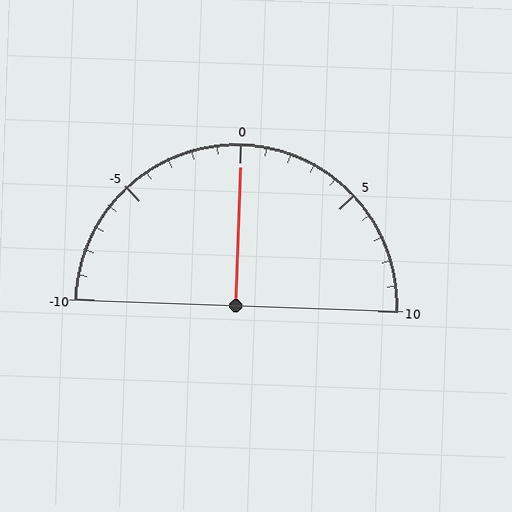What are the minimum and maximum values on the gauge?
The gauge ranges from -10 to 10.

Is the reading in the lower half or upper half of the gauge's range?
The reading is in the upper half of the range (-10 to 10).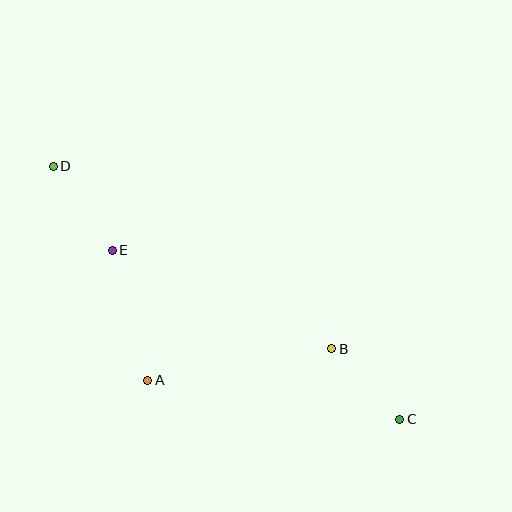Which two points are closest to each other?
Points B and C are closest to each other.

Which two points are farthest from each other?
Points C and D are farthest from each other.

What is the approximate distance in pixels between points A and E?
The distance between A and E is approximately 135 pixels.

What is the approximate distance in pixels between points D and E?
The distance between D and E is approximately 103 pixels.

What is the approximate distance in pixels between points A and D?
The distance between A and D is approximately 234 pixels.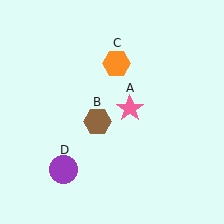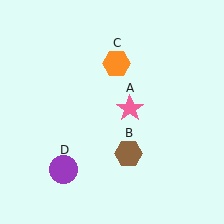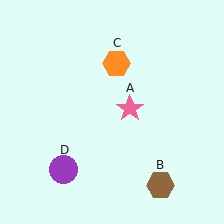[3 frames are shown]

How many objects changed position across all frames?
1 object changed position: brown hexagon (object B).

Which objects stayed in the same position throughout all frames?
Pink star (object A) and orange hexagon (object C) and purple circle (object D) remained stationary.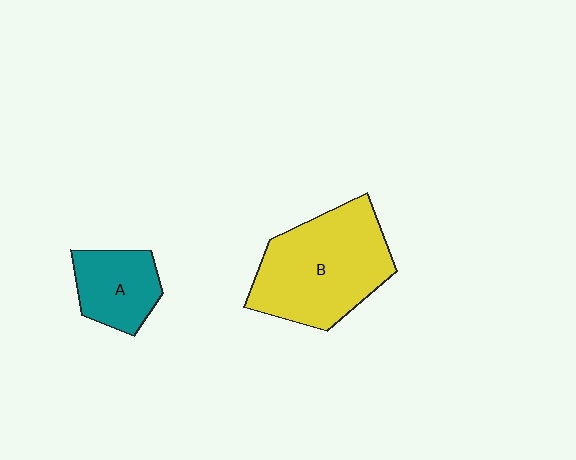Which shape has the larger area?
Shape B (yellow).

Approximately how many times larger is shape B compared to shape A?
Approximately 2.1 times.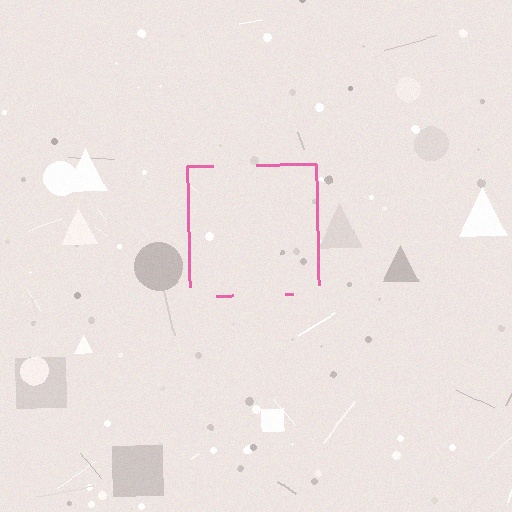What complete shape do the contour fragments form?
The contour fragments form a square.